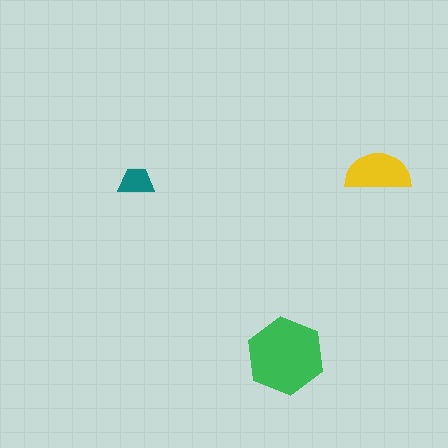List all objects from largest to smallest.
The green hexagon, the yellow semicircle, the teal trapezoid.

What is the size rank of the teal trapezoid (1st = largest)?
3rd.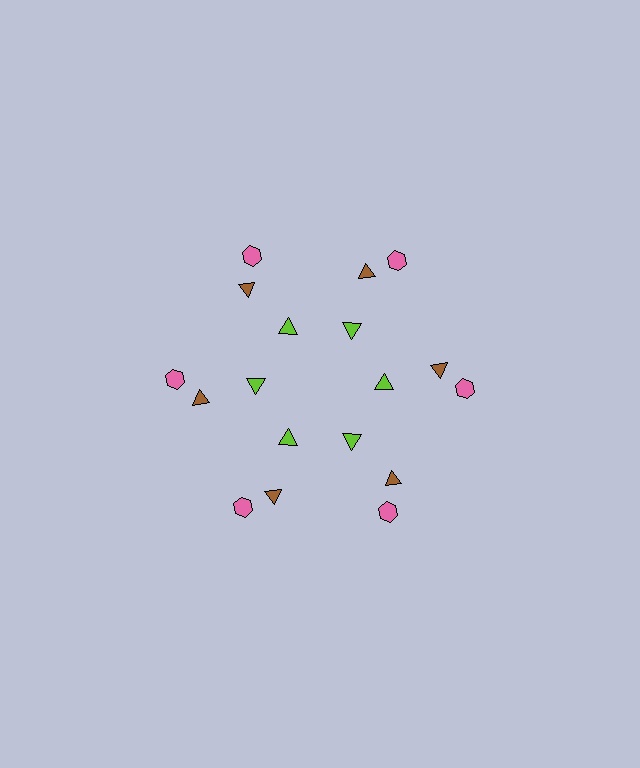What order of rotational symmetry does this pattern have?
This pattern has 6-fold rotational symmetry.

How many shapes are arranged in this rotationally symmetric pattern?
There are 18 shapes, arranged in 6 groups of 3.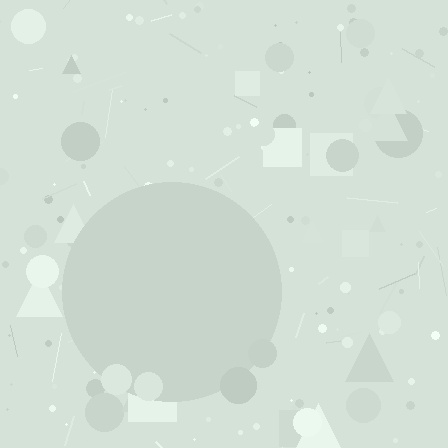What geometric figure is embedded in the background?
A circle is embedded in the background.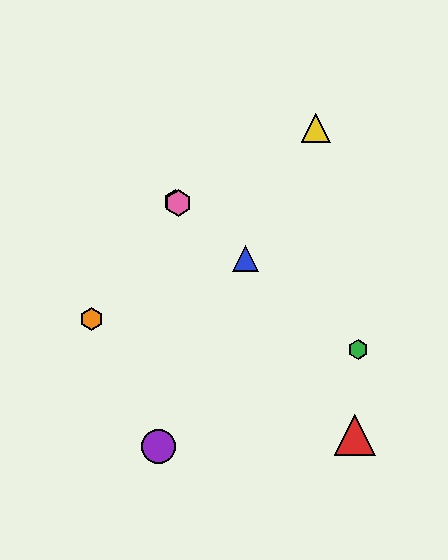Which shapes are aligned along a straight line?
The blue triangle, the green hexagon, the cyan hexagon, the pink hexagon are aligned along a straight line.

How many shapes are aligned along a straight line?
4 shapes (the blue triangle, the green hexagon, the cyan hexagon, the pink hexagon) are aligned along a straight line.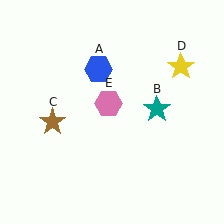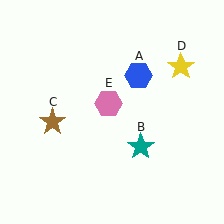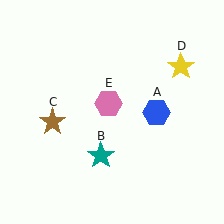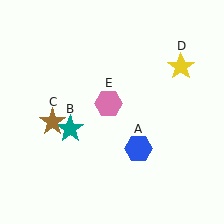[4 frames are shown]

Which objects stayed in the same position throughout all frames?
Brown star (object C) and yellow star (object D) and pink hexagon (object E) remained stationary.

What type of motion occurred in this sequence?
The blue hexagon (object A), teal star (object B) rotated clockwise around the center of the scene.